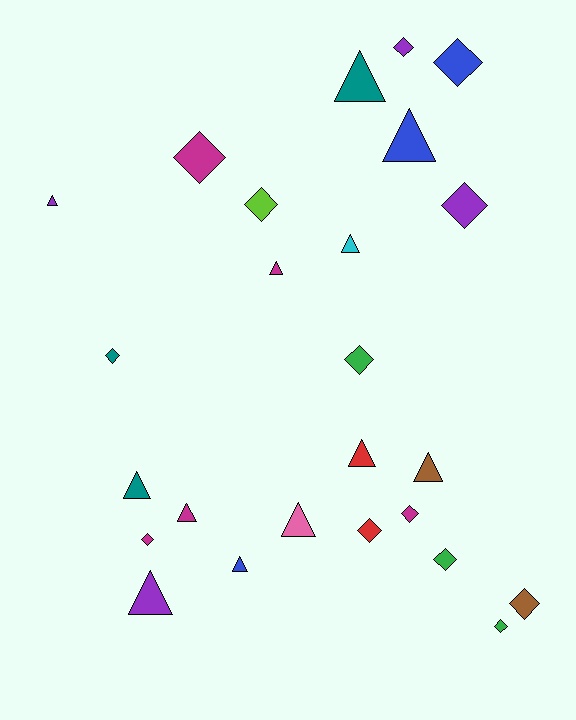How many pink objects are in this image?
There is 1 pink object.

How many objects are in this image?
There are 25 objects.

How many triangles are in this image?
There are 12 triangles.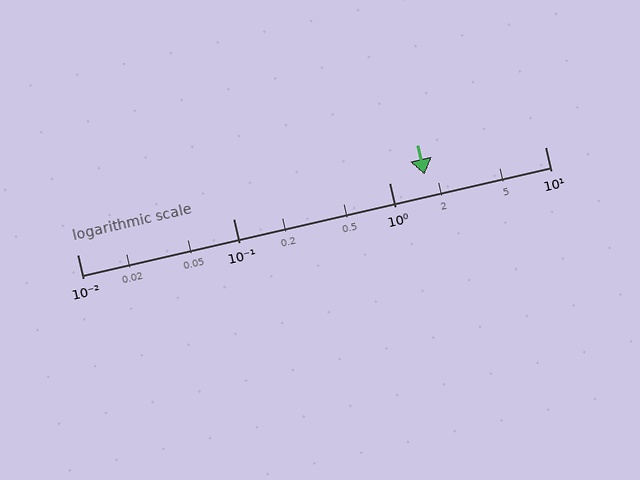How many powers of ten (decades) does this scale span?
The scale spans 3 decades, from 0.01 to 10.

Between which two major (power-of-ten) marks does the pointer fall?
The pointer is between 1 and 10.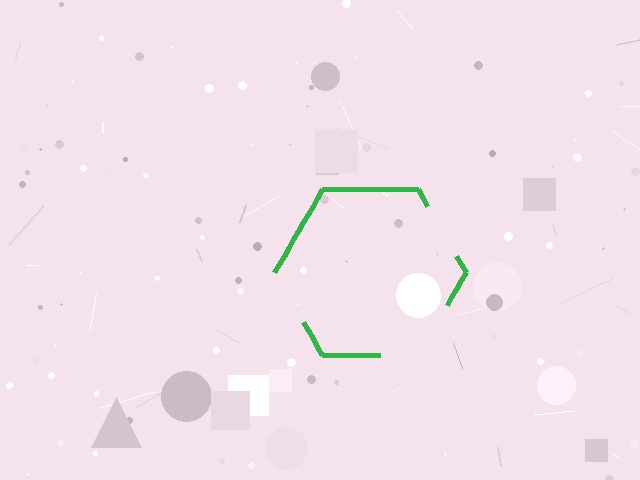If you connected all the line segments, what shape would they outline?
They would outline a hexagon.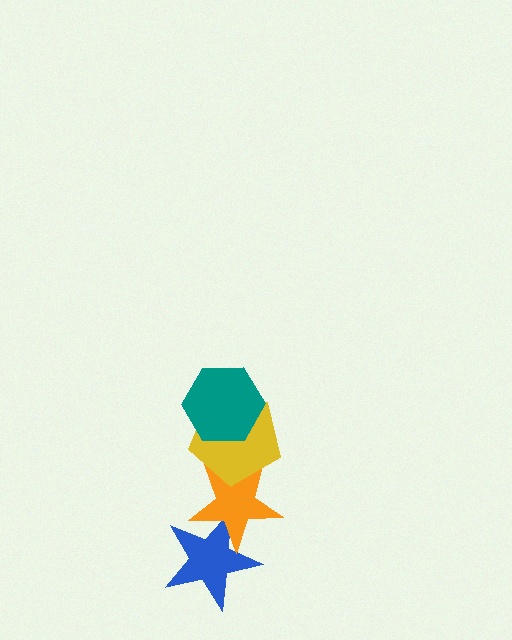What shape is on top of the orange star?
The yellow pentagon is on top of the orange star.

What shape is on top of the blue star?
The orange star is on top of the blue star.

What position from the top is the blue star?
The blue star is 4th from the top.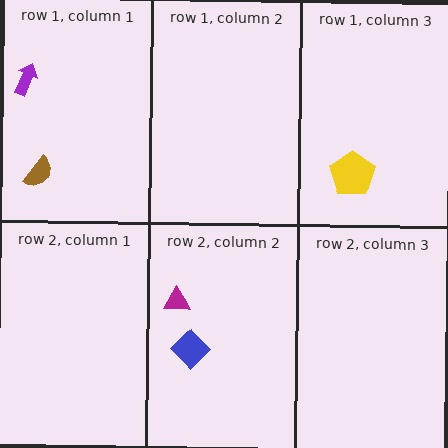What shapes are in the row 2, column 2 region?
The magenta triangle, the blue diamond.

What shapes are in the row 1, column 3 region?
The yellow pentagon.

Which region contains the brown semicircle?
The row 1, column 1 region.